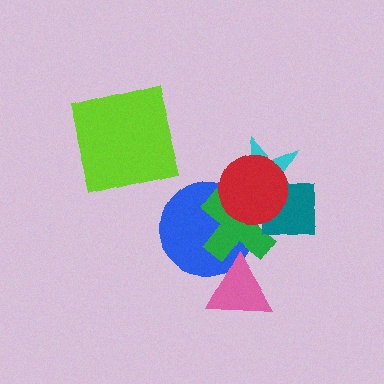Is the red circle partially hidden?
No, no other shape covers it.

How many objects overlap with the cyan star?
4 objects overlap with the cyan star.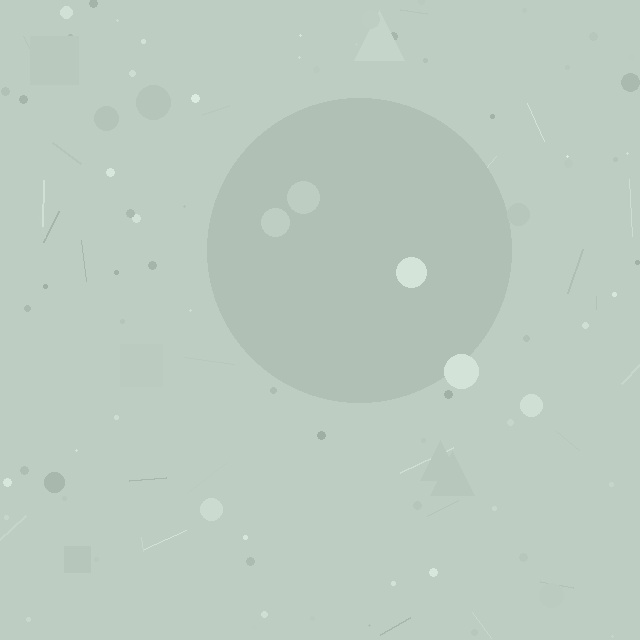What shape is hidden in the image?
A circle is hidden in the image.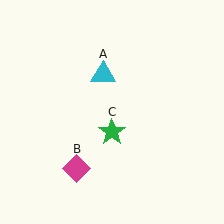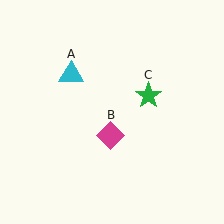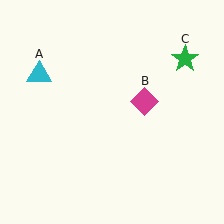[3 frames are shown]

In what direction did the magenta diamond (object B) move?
The magenta diamond (object B) moved up and to the right.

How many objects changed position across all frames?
3 objects changed position: cyan triangle (object A), magenta diamond (object B), green star (object C).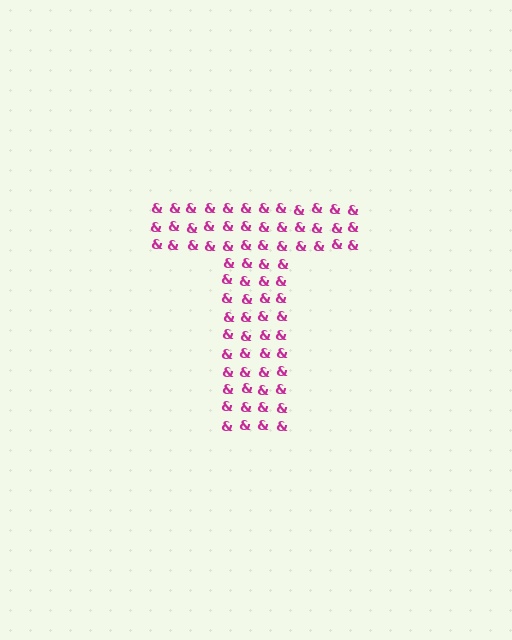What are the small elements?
The small elements are ampersands.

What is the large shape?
The large shape is the letter T.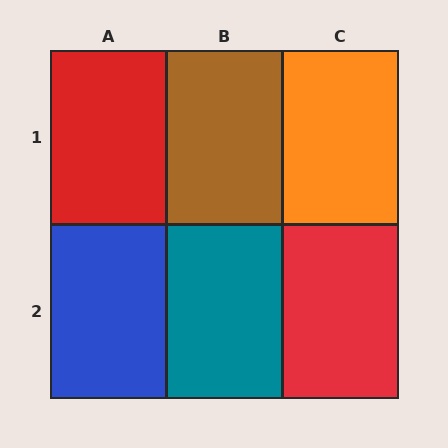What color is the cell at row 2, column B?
Teal.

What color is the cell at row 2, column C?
Red.